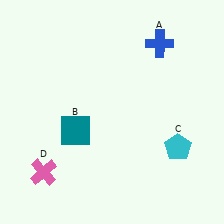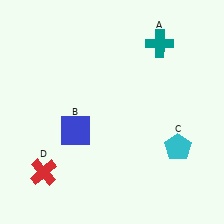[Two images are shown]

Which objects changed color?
A changed from blue to teal. B changed from teal to blue. D changed from pink to red.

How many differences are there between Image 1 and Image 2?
There are 3 differences between the two images.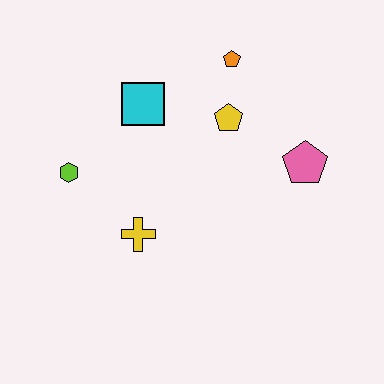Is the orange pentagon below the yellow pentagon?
No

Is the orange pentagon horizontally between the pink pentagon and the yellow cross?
Yes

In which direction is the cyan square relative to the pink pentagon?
The cyan square is to the left of the pink pentagon.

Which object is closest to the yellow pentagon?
The orange pentagon is closest to the yellow pentagon.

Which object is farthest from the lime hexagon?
The pink pentagon is farthest from the lime hexagon.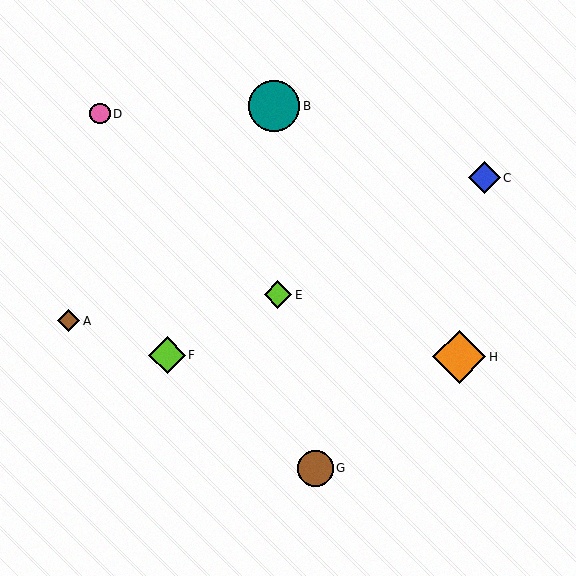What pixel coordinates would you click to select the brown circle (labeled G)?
Click at (316, 468) to select the brown circle G.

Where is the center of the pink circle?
The center of the pink circle is at (100, 114).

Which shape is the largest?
The orange diamond (labeled H) is the largest.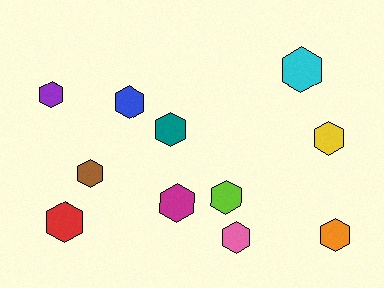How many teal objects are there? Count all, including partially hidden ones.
There is 1 teal object.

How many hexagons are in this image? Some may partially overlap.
There are 11 hexagons.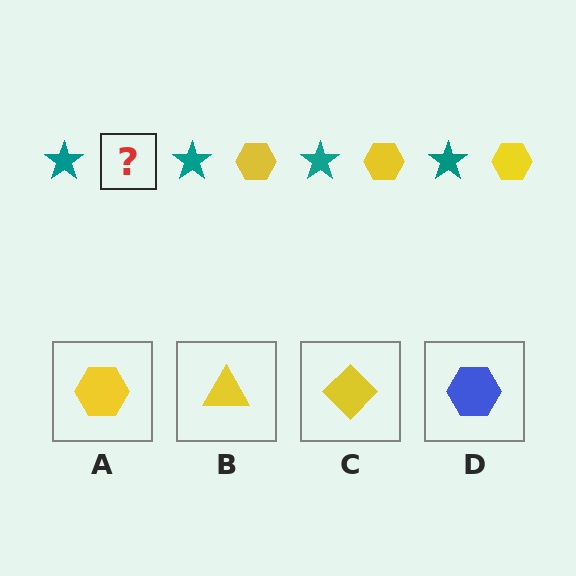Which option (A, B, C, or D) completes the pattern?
A.